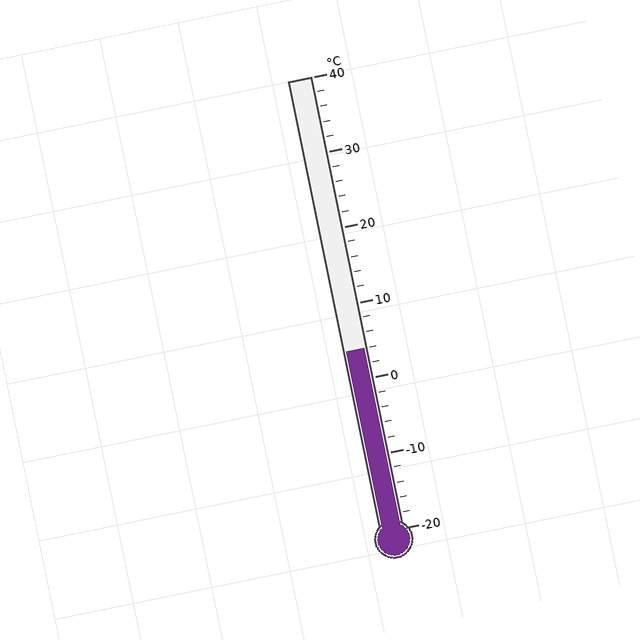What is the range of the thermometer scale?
The thermometer scale ranges from -20°C to 40°C.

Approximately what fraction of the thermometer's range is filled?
The thermometer is filled to approximately 40% of its range.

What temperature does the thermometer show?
The thermometer shows approximately 4°C.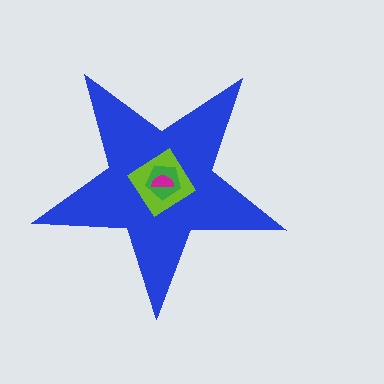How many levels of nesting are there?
4.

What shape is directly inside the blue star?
The lime diamond.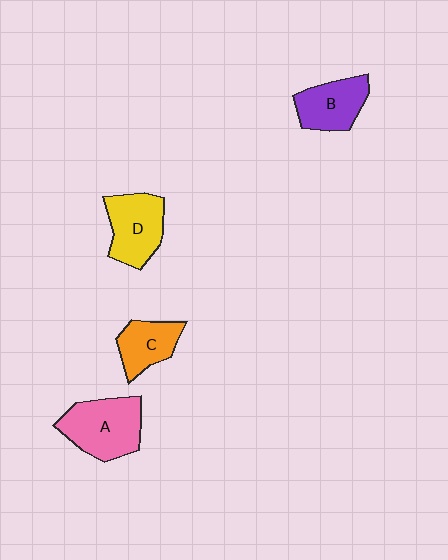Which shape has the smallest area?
Shape C (orange).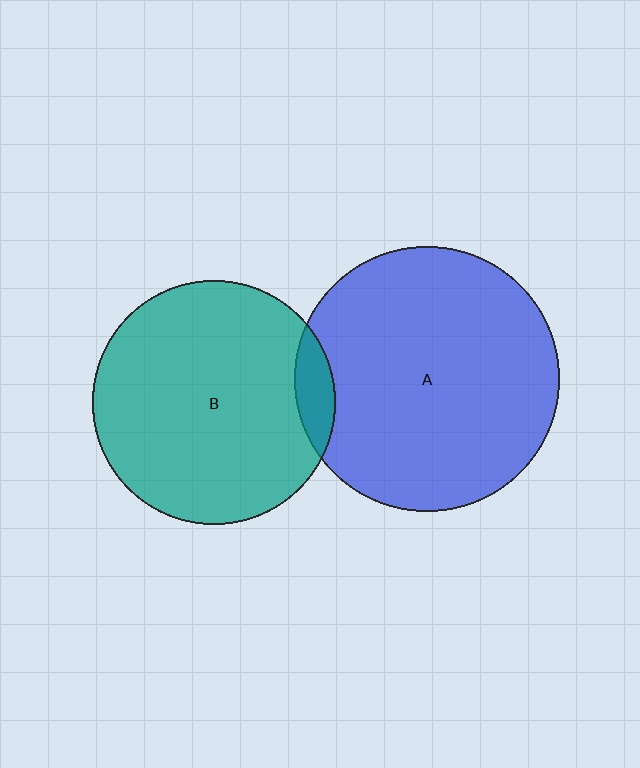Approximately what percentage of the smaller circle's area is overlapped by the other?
Approximately 10%.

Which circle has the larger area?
Circle A (blue).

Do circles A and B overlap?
Yes.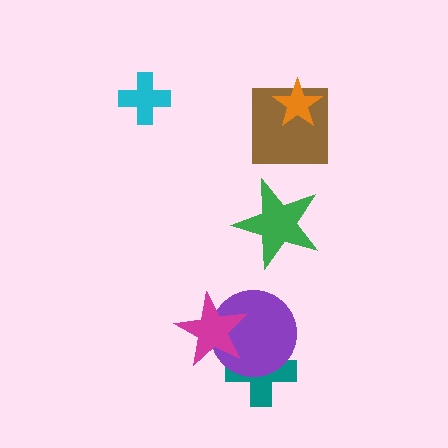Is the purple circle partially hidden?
Yes, it is partially covered by another shape.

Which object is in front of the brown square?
The orange star is in front of the brown square.